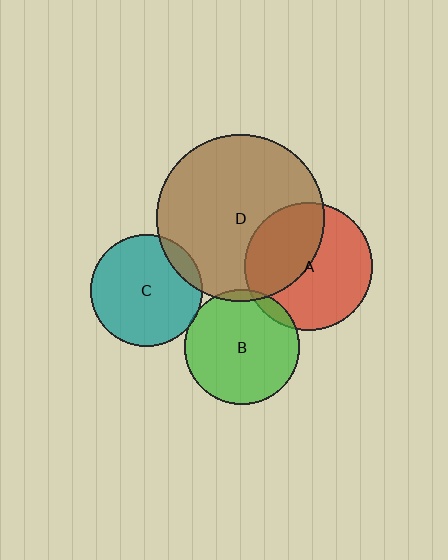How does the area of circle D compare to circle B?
Approximately 2.1 times.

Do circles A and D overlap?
Yes.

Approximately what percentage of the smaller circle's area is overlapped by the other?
Approximately 40%.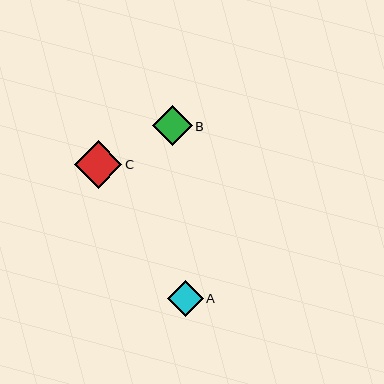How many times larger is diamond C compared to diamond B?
Diamond C is approximately 1.2 times the size of diamond B.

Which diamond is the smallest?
Diamond A is the smallest with a size of approximately 35 pixels.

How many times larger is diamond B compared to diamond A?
Diamond B is approximately 1.1 times the size of diamond A.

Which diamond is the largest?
Diamond C is the largest with a size of approximately 48 pixels.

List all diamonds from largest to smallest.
From largest to smallest: C, B, A.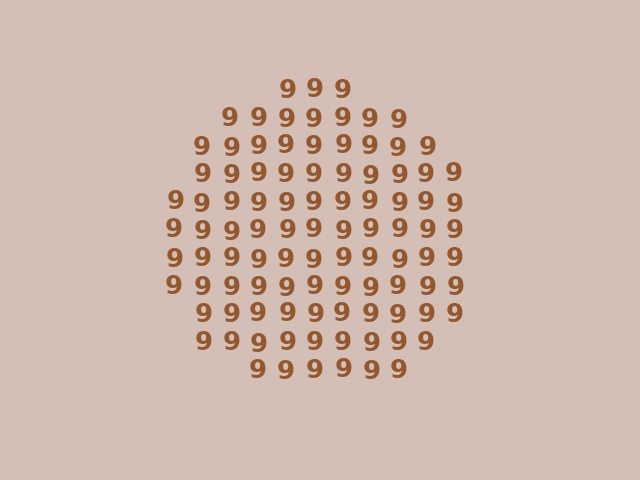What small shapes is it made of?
It is made of small digit 9's.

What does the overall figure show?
The overall figure shows a circle.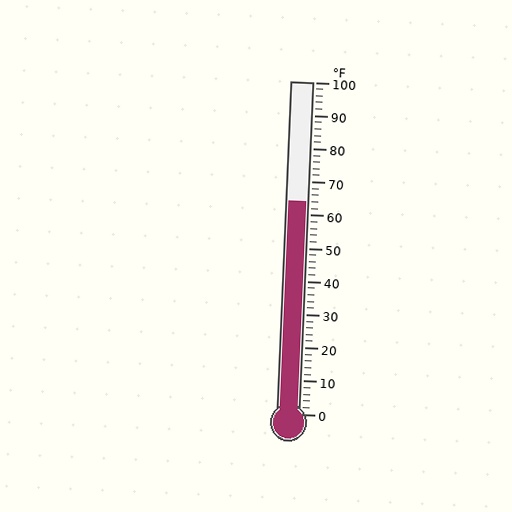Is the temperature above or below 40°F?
The temperature is above 40°F.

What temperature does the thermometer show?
The thermometer shows approximately 64°F.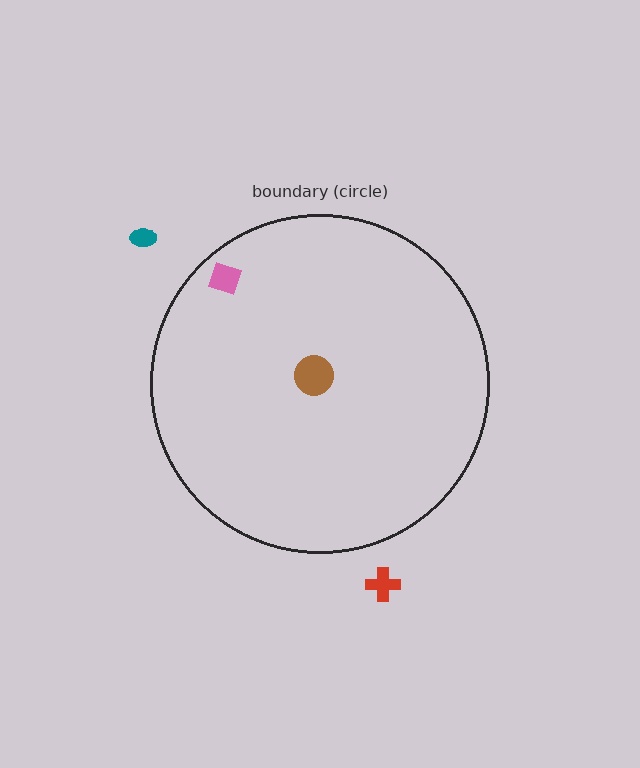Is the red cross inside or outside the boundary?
Outside.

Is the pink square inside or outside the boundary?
Inside.